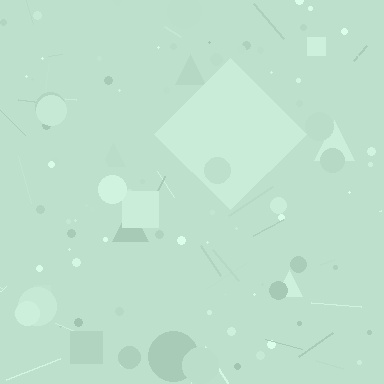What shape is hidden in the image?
A diamond is hidden in the image.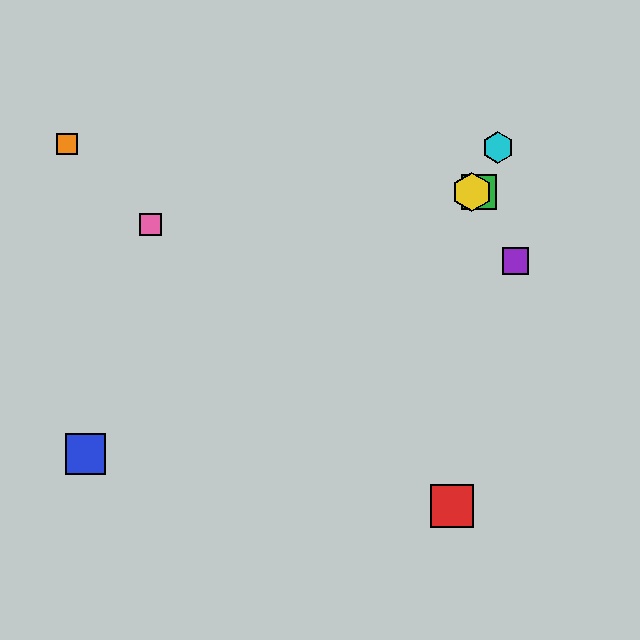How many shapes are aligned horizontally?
2 shapes (the green square, the yellow hexagon) are aligned horizontally.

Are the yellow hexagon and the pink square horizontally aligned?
No, the yellow hexagon is at y≈192 and the pink square is at y≈225.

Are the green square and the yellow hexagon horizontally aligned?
Yes, both are at y≈192.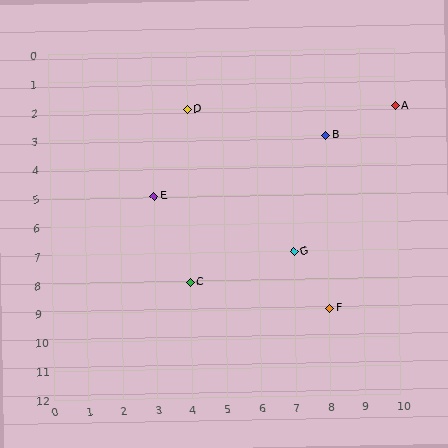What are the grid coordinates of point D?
Point D is at grid coordinates (4, 2).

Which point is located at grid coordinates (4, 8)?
Point C is at (4, 8).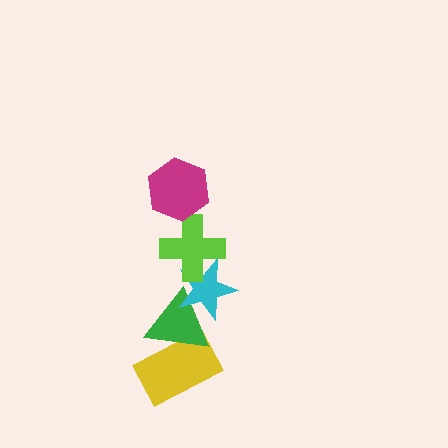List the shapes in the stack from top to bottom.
From top to bottom: the magenta hexagon, the lime cross, the cyan star, the green triangle, the yellow rectangle.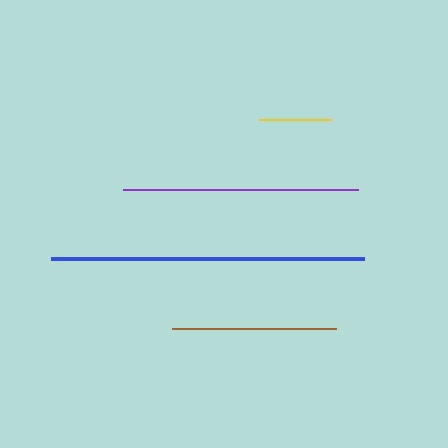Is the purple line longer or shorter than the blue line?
The blue line is longer than the purple line.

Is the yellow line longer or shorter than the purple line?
The purple line is longer than the yellow line.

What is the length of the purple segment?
The purple segment is approximately 234 pixels long.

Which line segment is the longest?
The blue line is the longest at approximately 313 pixels.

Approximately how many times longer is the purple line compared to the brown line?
The purple line is approximately 1.4 times the length of the brown line.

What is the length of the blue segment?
The blue segment is approximately 313 pixels long.